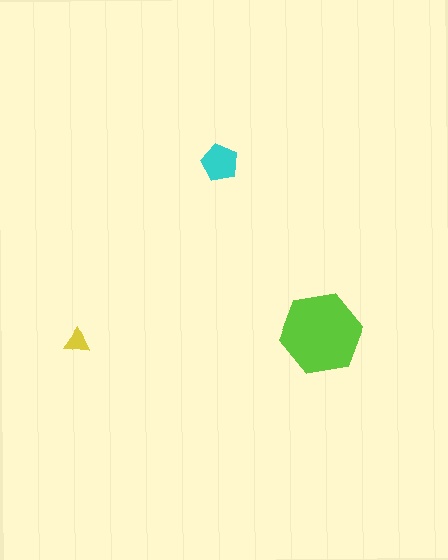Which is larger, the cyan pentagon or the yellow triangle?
The cyan pentagon.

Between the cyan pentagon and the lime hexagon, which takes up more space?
The lime hexagon.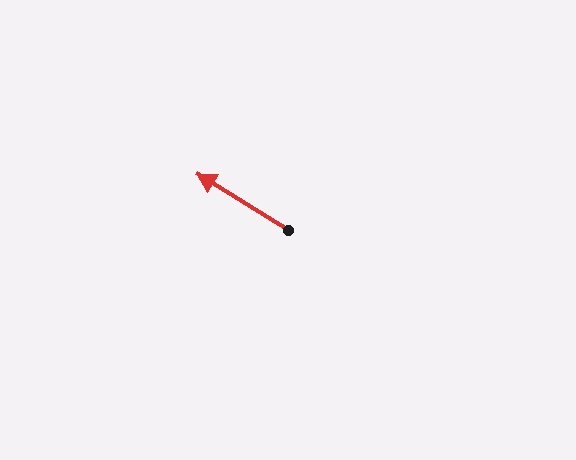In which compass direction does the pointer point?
Northwest.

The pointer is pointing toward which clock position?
Roughly 10 o'clock.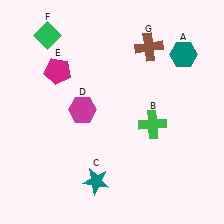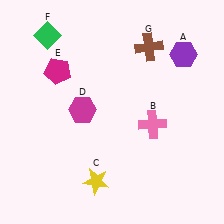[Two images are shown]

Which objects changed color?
A changed from teal to purple. B changed from green to pink. C changed from teal to yellow.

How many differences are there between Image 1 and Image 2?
There are 3 differences between the two images.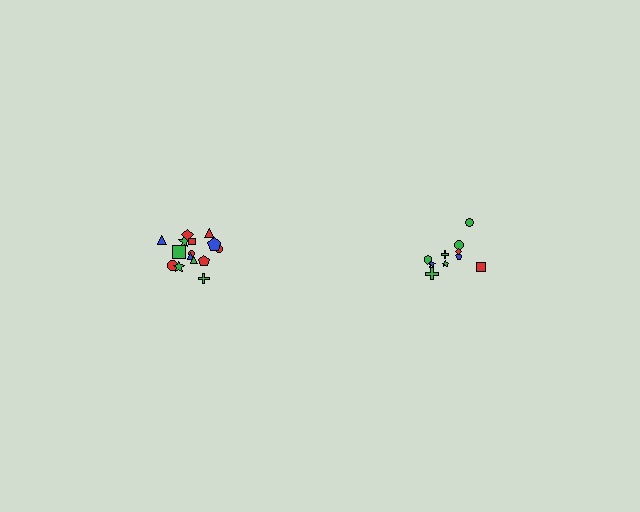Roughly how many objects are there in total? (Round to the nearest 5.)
Roughly 25 objects in total.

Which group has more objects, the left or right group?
The left group.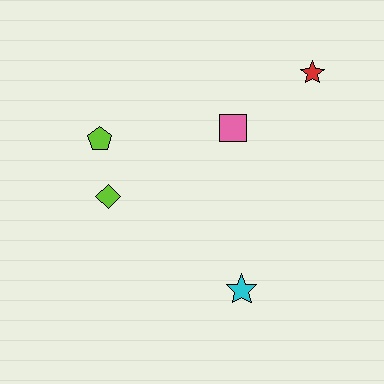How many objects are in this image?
There are 5 objects.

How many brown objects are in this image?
There are no brown objects.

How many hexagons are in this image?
There are no hexagons.